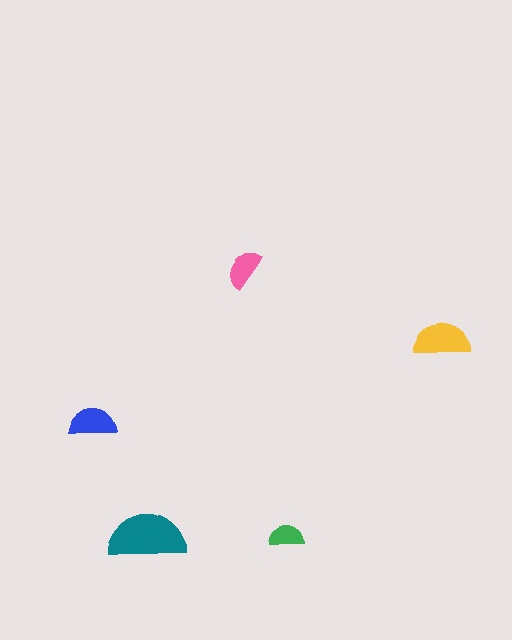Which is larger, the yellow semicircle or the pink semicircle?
The yellow one.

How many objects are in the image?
There are 5 objects in the image.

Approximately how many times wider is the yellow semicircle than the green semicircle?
About 1.5 times wider.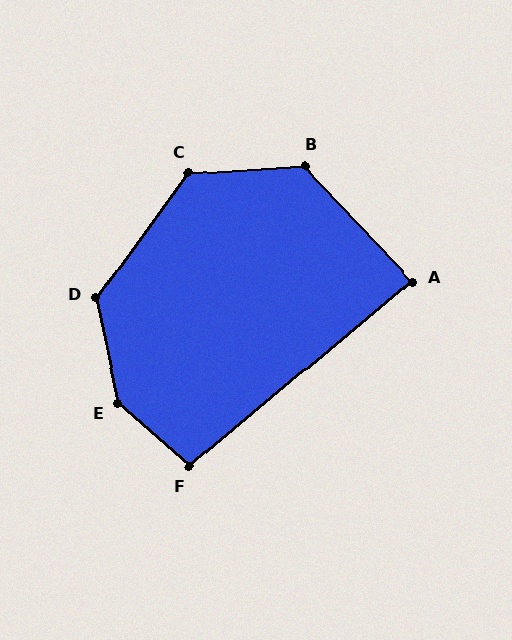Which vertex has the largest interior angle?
E, at approximately 143 degrees.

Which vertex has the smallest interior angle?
A, at approximately 86 degrees.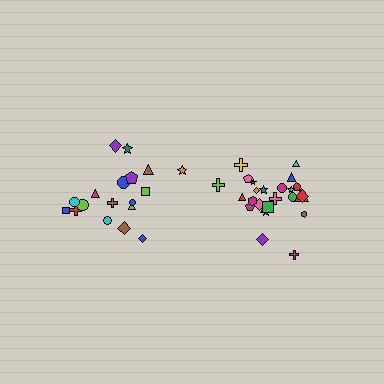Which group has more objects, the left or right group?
The right group.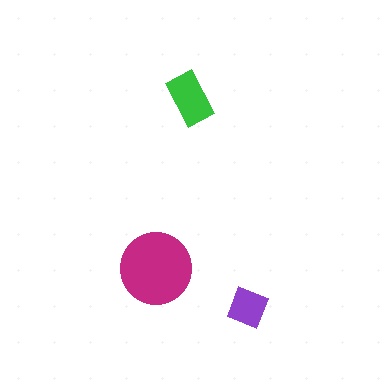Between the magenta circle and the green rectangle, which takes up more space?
The magenta circle.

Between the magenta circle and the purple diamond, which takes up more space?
The magenta circle.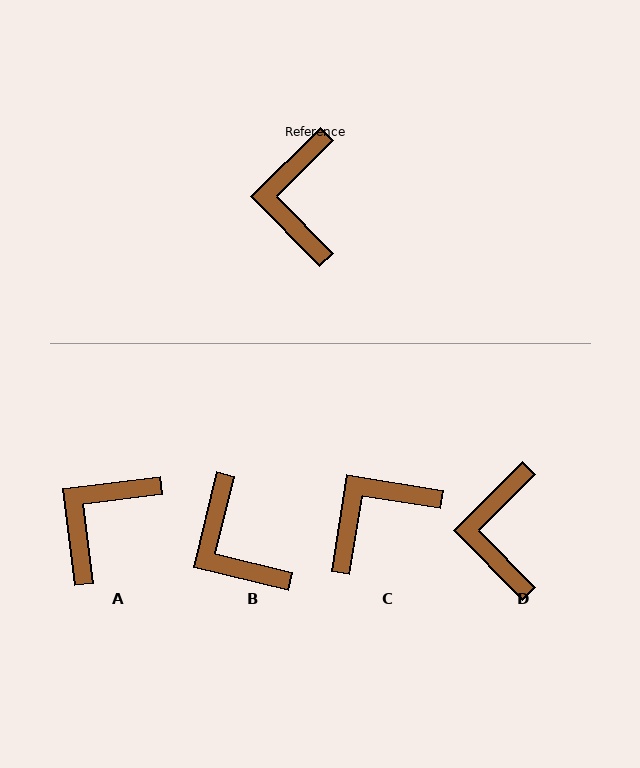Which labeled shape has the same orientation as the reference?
D.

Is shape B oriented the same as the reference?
No, it is off by about 31 degrees.